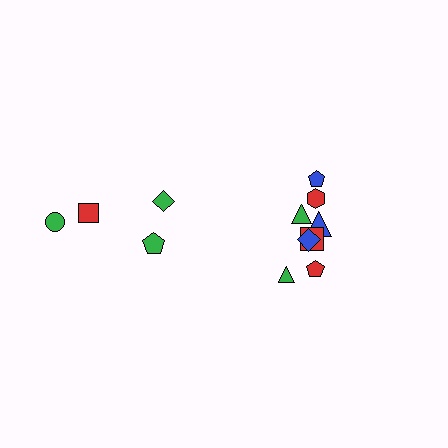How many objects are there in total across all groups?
There are 12 objects.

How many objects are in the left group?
There are 4 objects.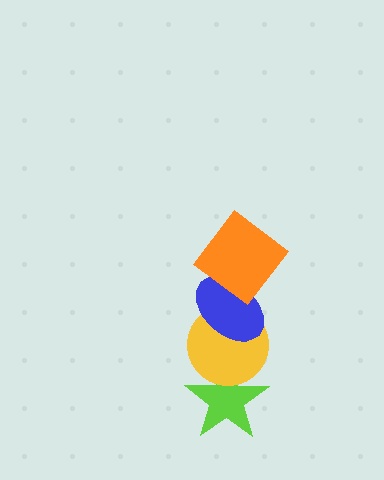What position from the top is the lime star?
The lime star is 4th from the top.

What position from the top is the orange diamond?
The orange diamond is 1st from the top.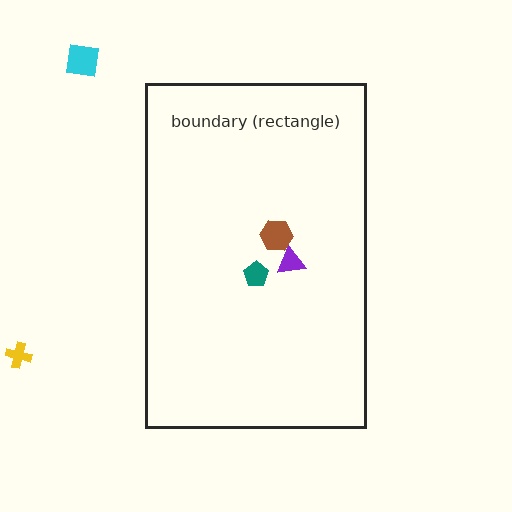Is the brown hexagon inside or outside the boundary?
Inside.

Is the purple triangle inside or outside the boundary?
Inside.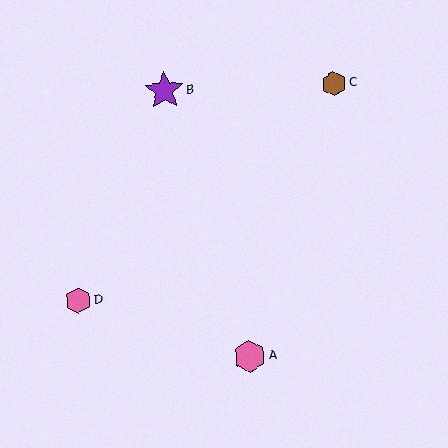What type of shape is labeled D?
Shape D is a pink hexagon.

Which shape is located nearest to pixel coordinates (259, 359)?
The pink hexagon (labeled A) at (250, 356) is nearest to that location.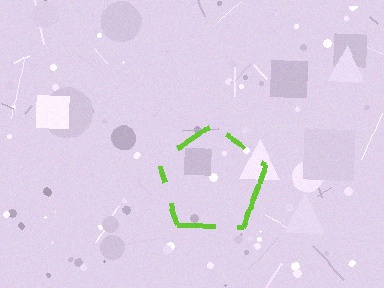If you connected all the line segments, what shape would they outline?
They would outline a pentagon.